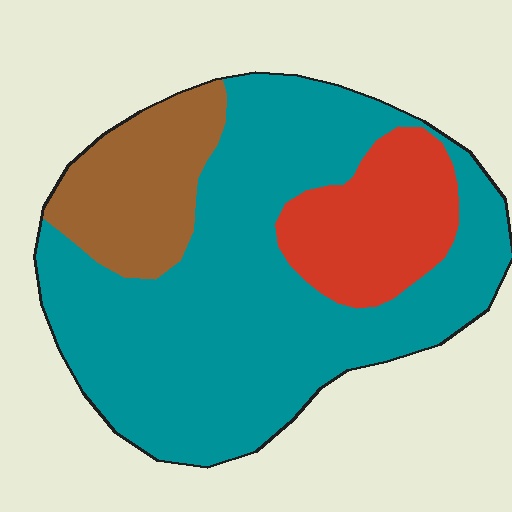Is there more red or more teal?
Teal.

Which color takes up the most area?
Teal, at roughly 65%.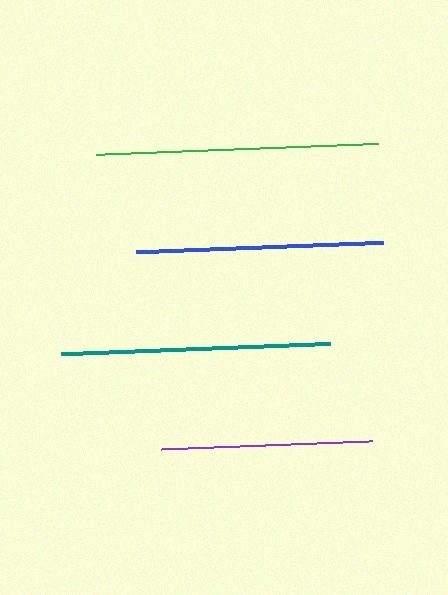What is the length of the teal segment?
The teal segment is approximately 269 pixels long.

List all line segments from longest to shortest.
From longest to shortest: green, teal, blue, purple.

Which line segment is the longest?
The green line is the longest at approximately 282 pixels.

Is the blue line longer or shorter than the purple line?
The blue line is longer than the purple line.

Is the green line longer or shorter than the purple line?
The green line is longer than the purple line.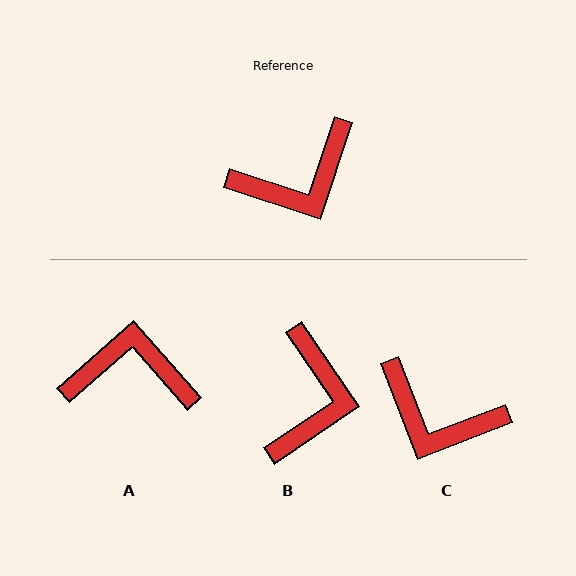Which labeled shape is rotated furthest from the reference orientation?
A, about 150 degrees away.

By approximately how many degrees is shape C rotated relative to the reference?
Approximately 51 degrees clockwise.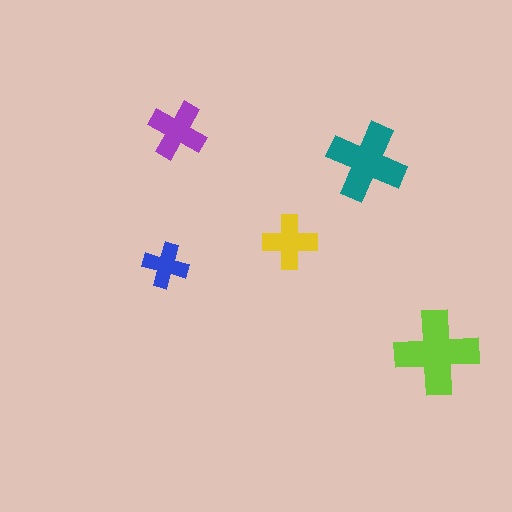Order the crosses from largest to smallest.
the lime one, the teal one, the purple one, the yellow one, the blue one.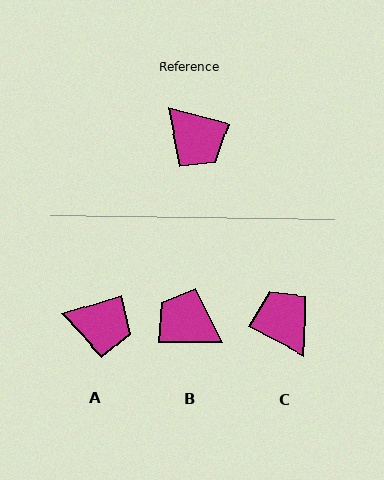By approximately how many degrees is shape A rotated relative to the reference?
Approximately 32 degrees counter-clockwise.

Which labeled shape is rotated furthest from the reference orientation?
C, about 167 degrees away.